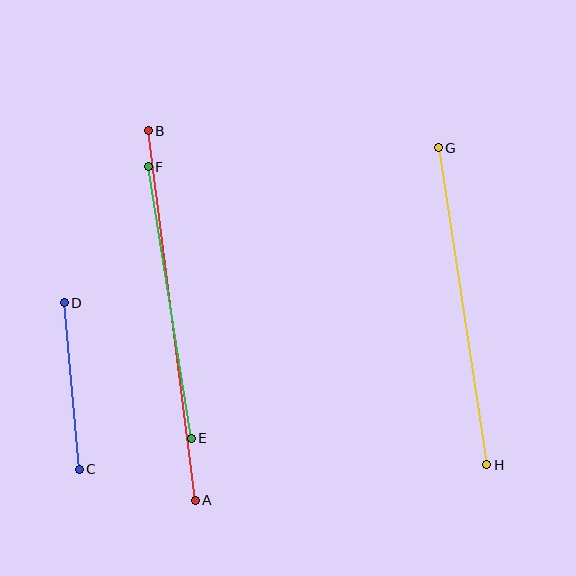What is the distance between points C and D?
The distance is approximately 167 pixels.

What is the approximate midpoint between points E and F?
The midpoint is at approximately (170, 302) pixels.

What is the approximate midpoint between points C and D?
The midpoint is at approximately (72, 386) pixels.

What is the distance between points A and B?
The distance is approximately 373 pixels.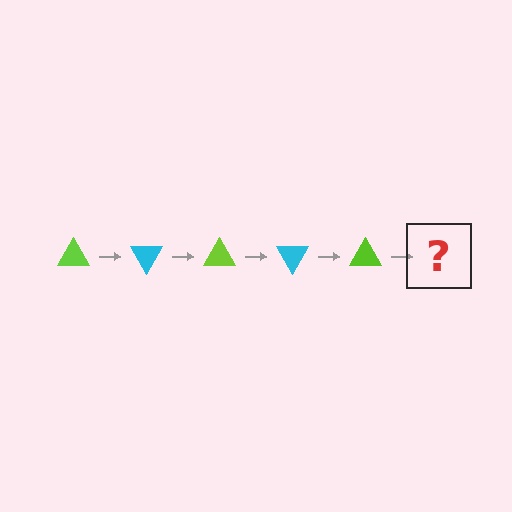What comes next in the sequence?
The next element should be a cyan triangle, rotated 300 degrees from the start.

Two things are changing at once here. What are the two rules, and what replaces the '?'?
The two rules are that it rotates 60 degrees each step and the color cycles through lime and cyan. The '?' should be a cyan triangle, rotated 300 degrees from the start.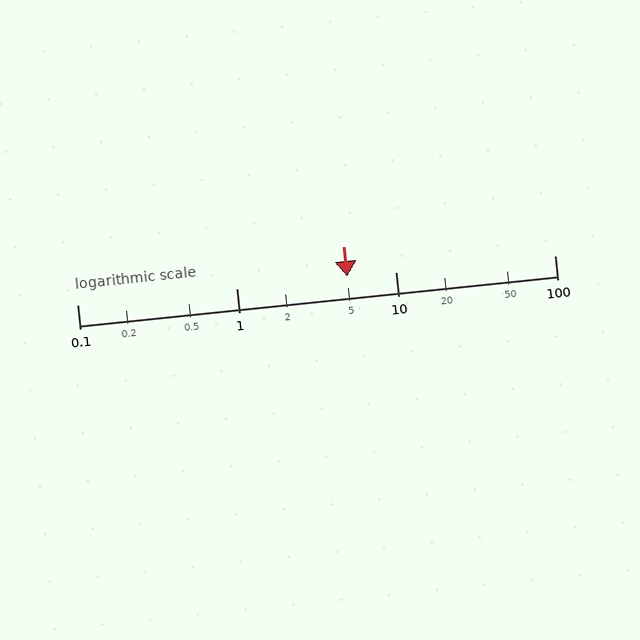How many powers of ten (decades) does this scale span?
The scale spans 3 decades, from 0.1 to 100.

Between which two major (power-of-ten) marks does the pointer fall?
The pointer is between 1 and 10.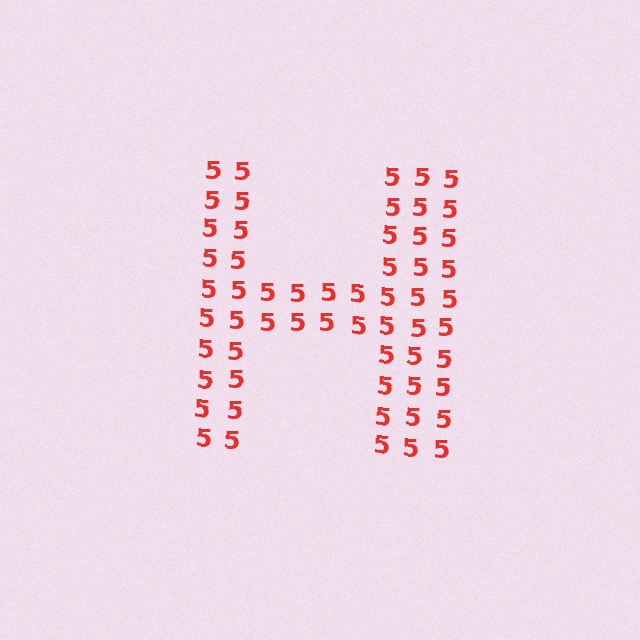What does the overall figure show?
The overall figure shows the letter H.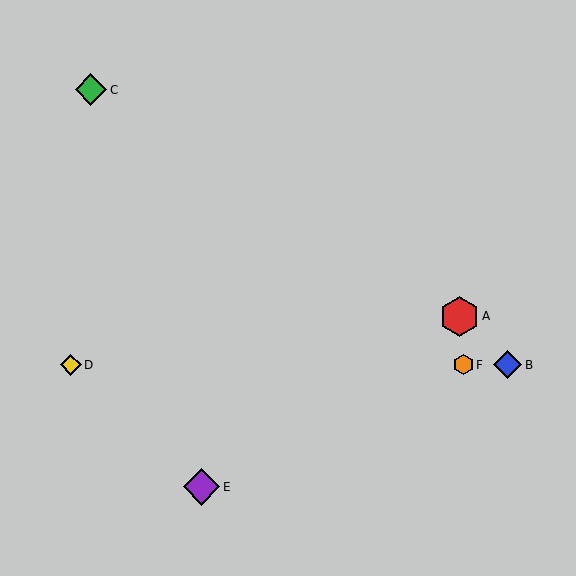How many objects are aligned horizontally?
3 objects (B, D, F) are aligned horizontally.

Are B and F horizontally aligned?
Yes, both are at y≈365.